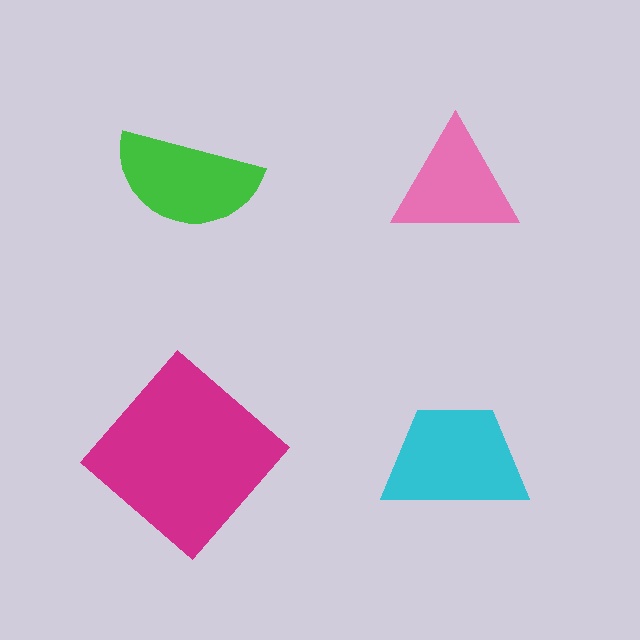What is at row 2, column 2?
A cyan trapezoid.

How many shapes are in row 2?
2 shapes.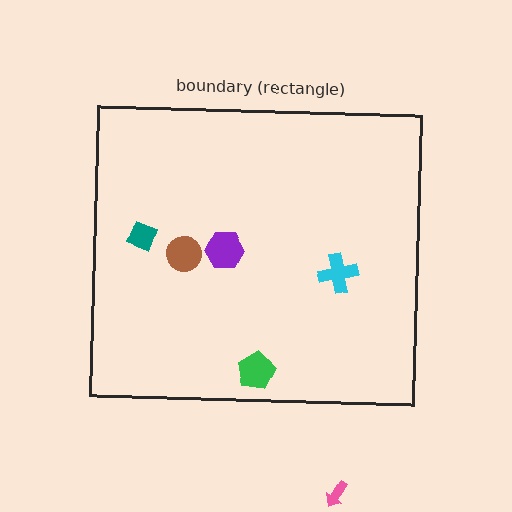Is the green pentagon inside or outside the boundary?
Inside.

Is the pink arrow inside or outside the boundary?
Outside.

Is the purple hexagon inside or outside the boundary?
Inside.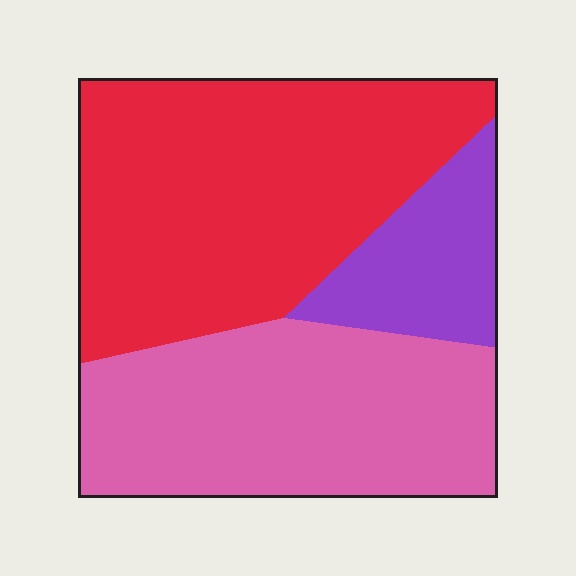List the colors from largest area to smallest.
From largest to smallest: red, pink, purple.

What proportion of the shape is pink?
Pink covers roughly 40% of the shape.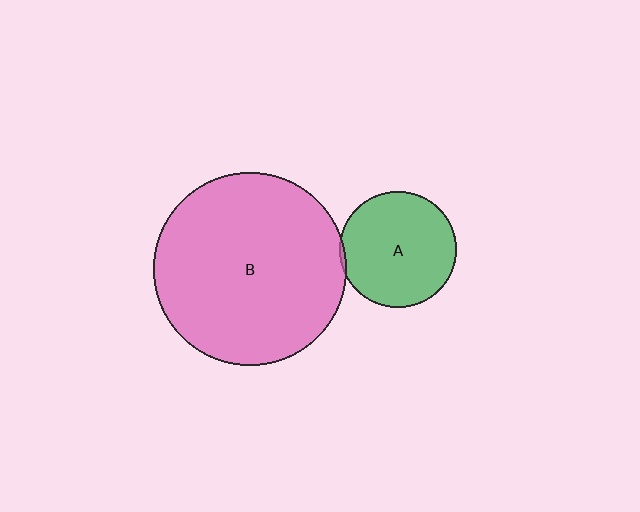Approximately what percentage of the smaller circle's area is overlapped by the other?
Approximately 5%.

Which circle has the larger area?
Circle B (pink).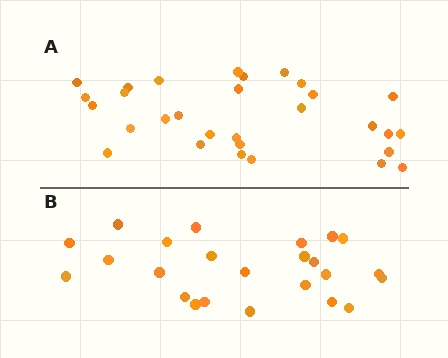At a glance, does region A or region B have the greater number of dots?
Region A (the top region) has more dots.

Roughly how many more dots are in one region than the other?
Region A has about 6 more dots than region B.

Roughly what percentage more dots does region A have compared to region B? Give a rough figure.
About 25% more.